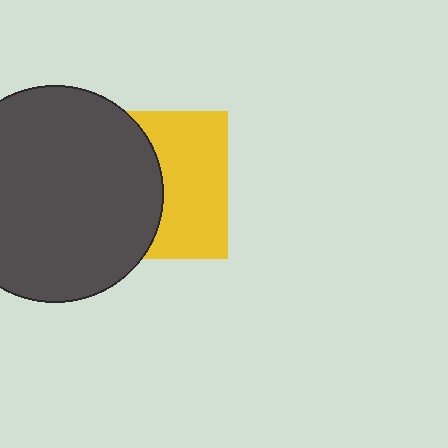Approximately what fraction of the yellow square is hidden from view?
Roughly 51% of the yellow square is hidden behind the dark gray circle.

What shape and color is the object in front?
The object in front is a dark gray circle.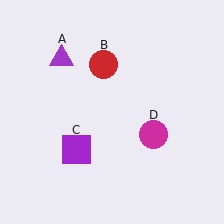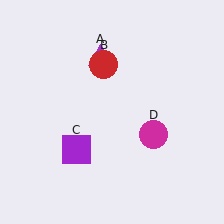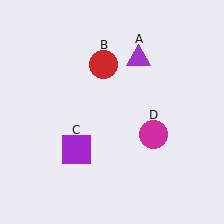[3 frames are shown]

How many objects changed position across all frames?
1 object changed position: purple triangle (object A).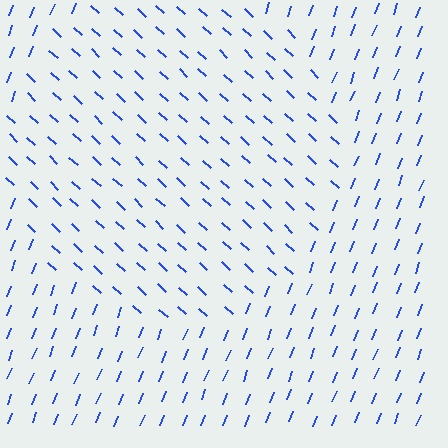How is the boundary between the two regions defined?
The boundary is defined purely by a change in line orientation (approximately 68 degrees difference). All lines are the same color and thickness.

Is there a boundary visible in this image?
Yes, there is a texture boundary formed by a change in line orientation.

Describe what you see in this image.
The image is filled with small blue line segments. A circle region in the image has lines oriented differently from the surrounding lines, creating a visible texture boundary.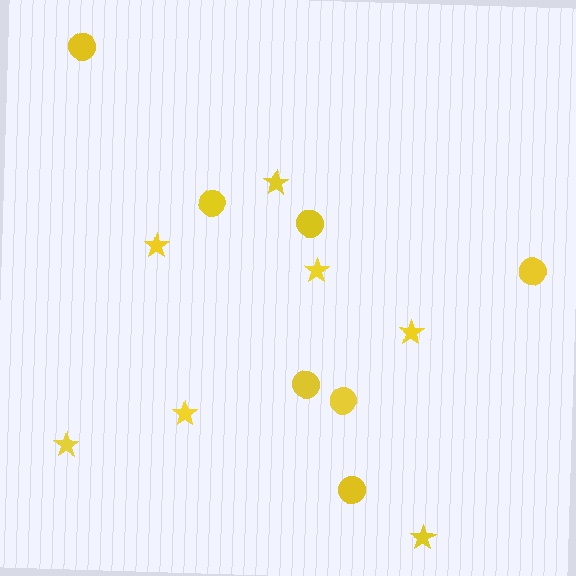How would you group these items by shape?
There are 2 groups: one group of stars (7) and one group of circles (7).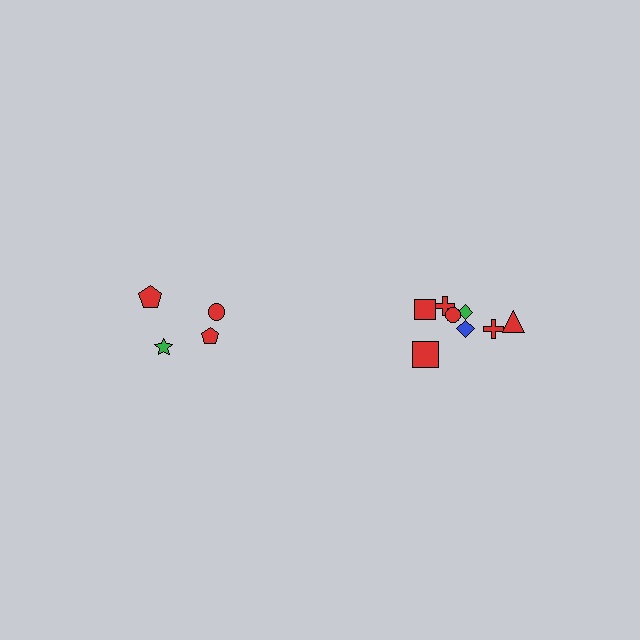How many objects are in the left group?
There are 4 objects.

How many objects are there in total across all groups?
There are 12 objects.